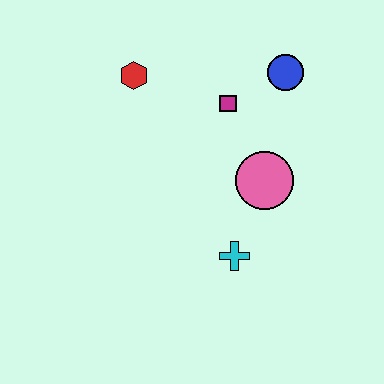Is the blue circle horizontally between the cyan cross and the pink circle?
No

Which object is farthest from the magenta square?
The cyan cross is farthest from the magenta square.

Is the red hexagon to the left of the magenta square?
Yes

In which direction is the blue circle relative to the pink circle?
The blue circle is above the pink circle.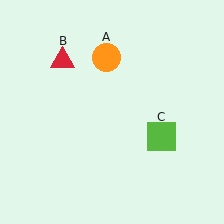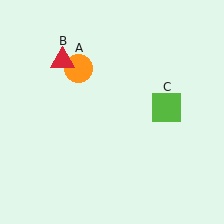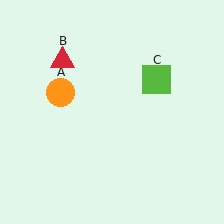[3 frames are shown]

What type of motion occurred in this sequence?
The orange circle (object A), lime square (object C) rotated counterclockwise around the center of the scene.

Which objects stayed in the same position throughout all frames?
Red triangle (object B) remained stationary.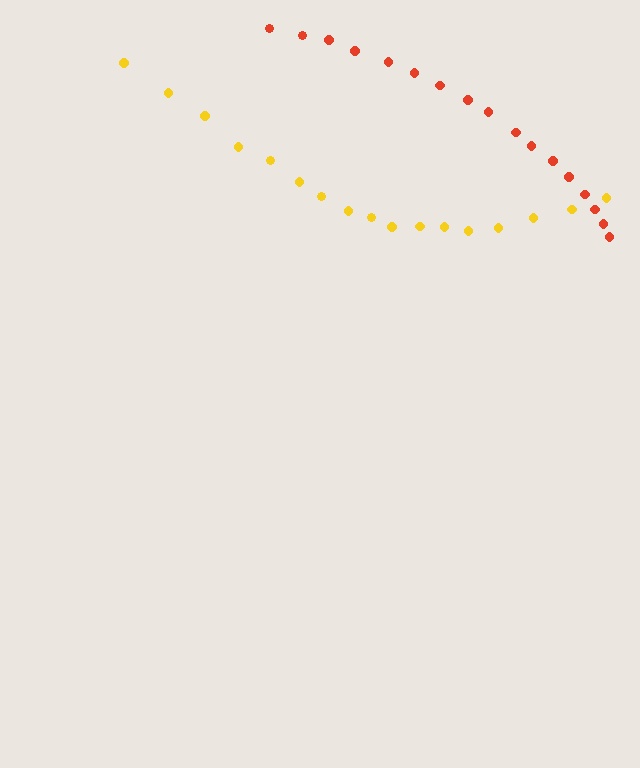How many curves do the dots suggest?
There are 2 distinct paths.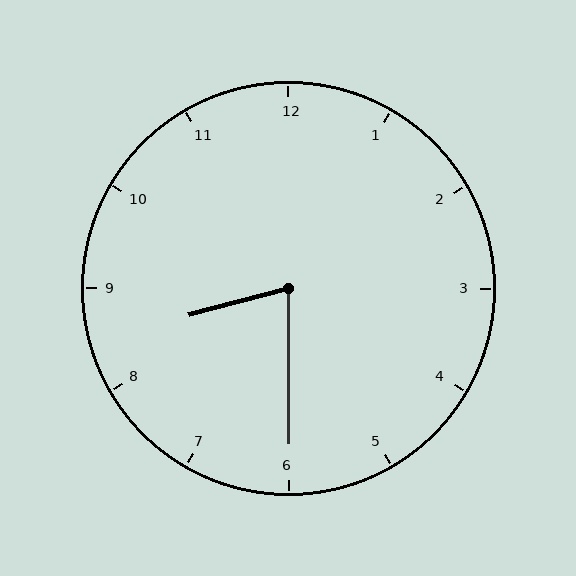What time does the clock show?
8:30.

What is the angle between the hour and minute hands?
Approximately 75 degrees.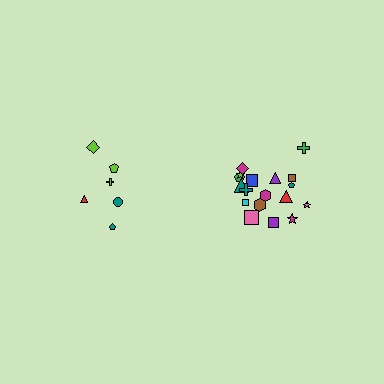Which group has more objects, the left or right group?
The right group.